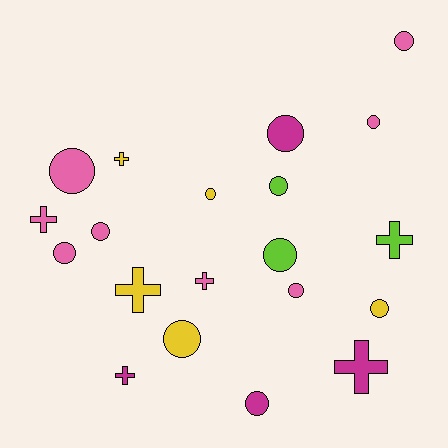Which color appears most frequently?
Pink, with 8 objects.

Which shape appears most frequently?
Circle, with 13 objects.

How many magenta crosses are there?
There are 2 magenta crosses.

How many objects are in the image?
There are 20 objects.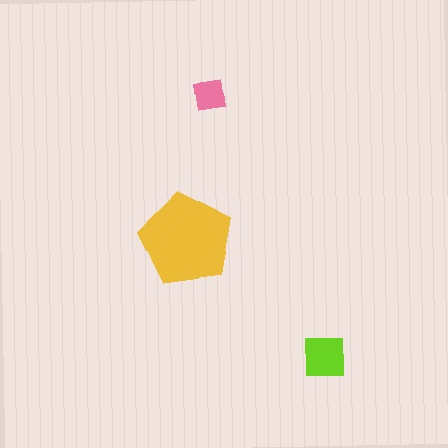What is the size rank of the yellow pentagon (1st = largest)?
1st.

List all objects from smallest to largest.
The pink square, the lime square, the yellow pentagon.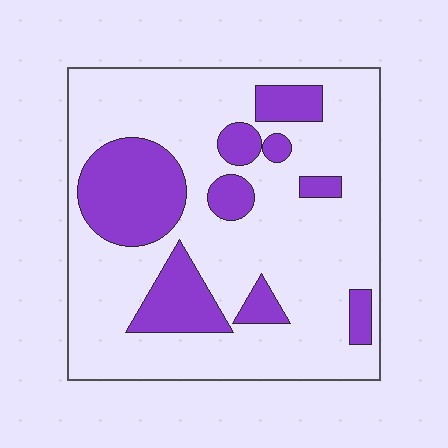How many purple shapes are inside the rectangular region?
9.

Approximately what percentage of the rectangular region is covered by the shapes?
Approximately 25%.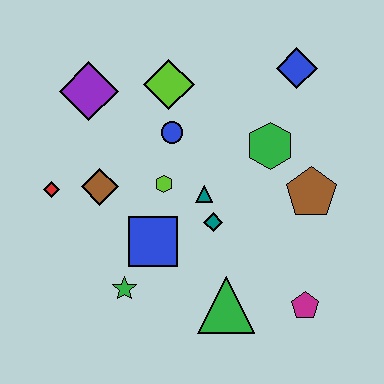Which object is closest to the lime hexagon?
The teal triangle is closest to the lime hexagon.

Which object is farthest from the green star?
The blue diamond is farthest from the green star.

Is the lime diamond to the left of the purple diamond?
No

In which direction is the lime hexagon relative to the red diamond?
The lime hexagon is to the right of the red diamond.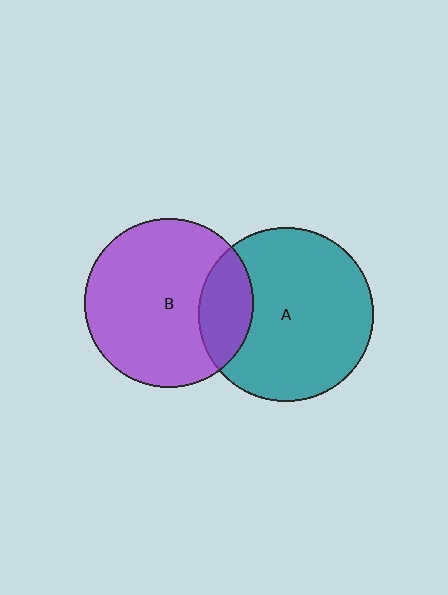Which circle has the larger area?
Circle A (teal).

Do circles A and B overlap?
Yes.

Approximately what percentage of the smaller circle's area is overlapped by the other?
Approximately 20%.